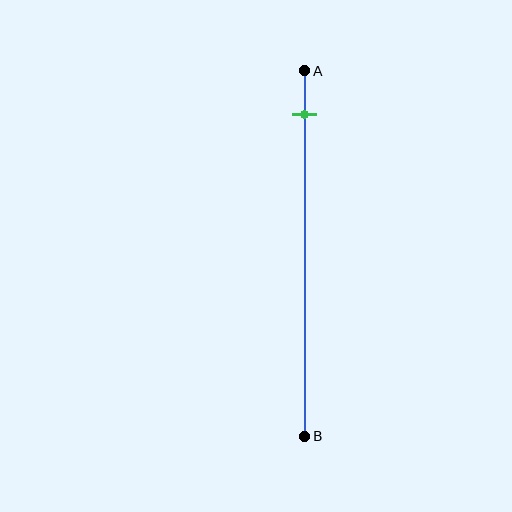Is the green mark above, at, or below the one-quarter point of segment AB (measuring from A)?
The green mark is above the one-quarter point of segment AB.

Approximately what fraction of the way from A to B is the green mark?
The green mark is approximately 10% of the way from A to B.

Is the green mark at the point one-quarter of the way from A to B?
No, the mark is at about 10% from A, not at the 25% one-quarter point.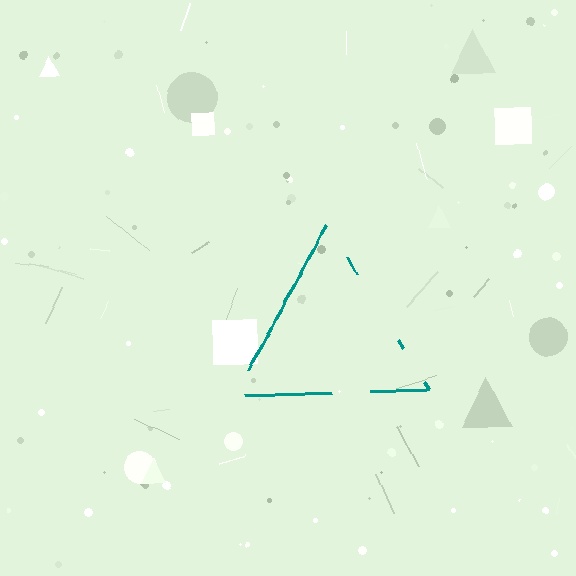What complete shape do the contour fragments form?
The contour fragments form a triangle.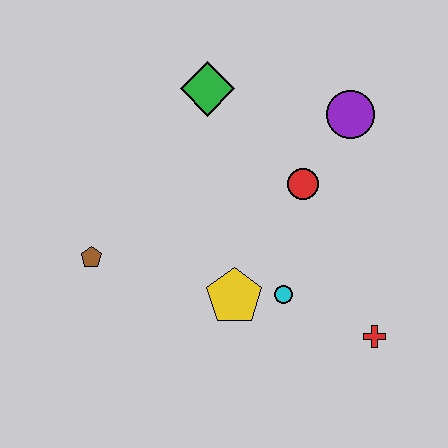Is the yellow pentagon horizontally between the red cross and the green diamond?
Yes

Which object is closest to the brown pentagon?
The yellow pentagon is closest to the brown pentagon.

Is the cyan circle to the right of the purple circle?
No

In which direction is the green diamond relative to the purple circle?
The green diamond is to the left of the purple circle.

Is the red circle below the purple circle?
Yes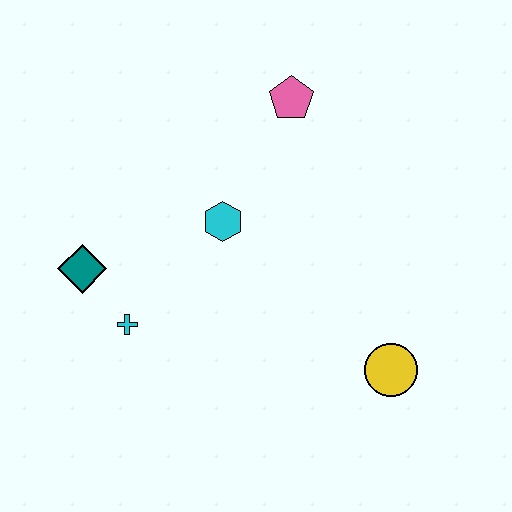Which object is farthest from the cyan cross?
The pink pentagon is farthest from the cyan cross.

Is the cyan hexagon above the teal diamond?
Yes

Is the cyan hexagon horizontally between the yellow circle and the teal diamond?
Yes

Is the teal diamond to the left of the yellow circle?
Yes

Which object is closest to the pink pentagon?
The cyan hexagon is closest to the pink pentagon.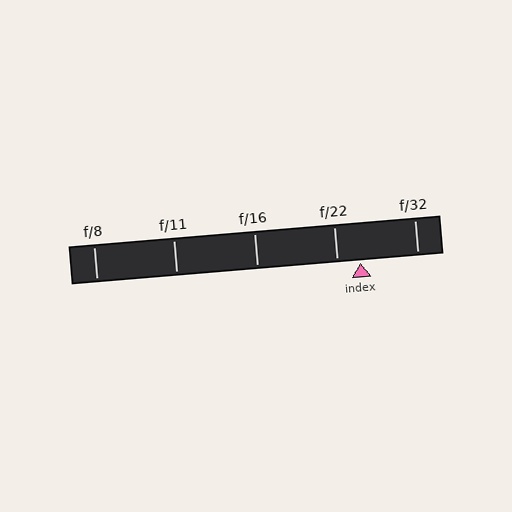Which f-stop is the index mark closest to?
The index mark is closest to f/22.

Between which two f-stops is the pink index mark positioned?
The index mark is between f/22 and f/32.